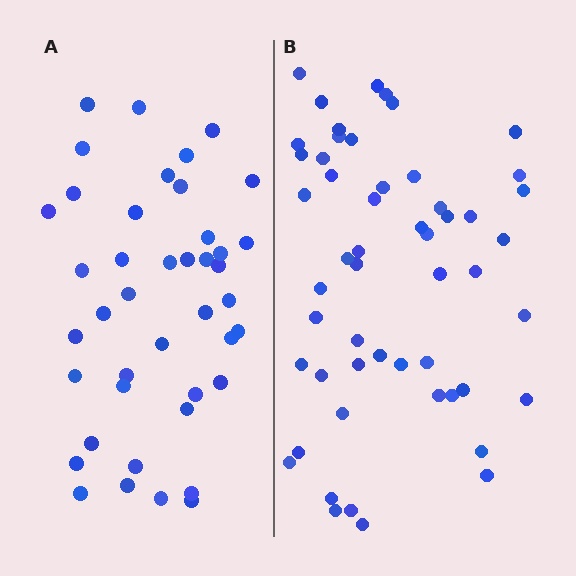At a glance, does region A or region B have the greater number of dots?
Region B (the right region) has more dots.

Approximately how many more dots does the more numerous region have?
Region B has roughly 12 or so more dots than region A.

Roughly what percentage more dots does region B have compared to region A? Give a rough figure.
About 25% more.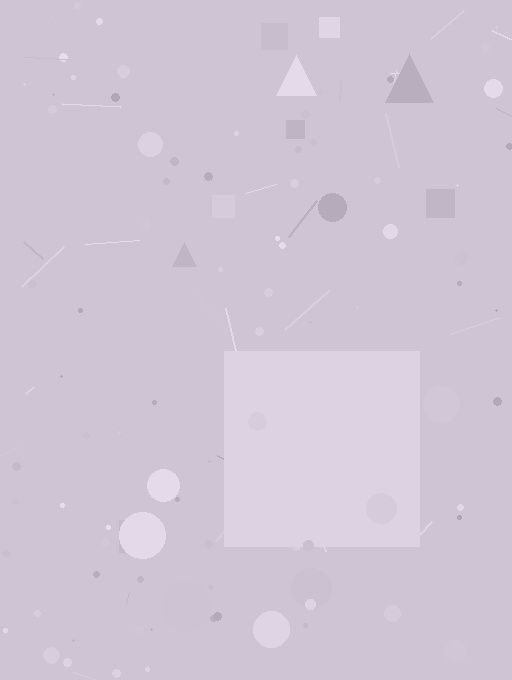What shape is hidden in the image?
A square is hidden in the image.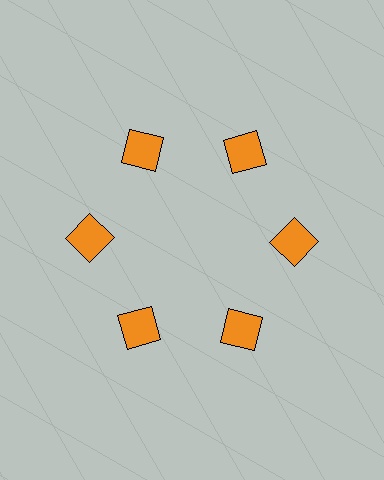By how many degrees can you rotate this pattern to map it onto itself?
The pattern maps onto itself every 60 degrees of rotation.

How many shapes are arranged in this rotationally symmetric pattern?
There are 6 shapes, arranged in 6 groups of 1.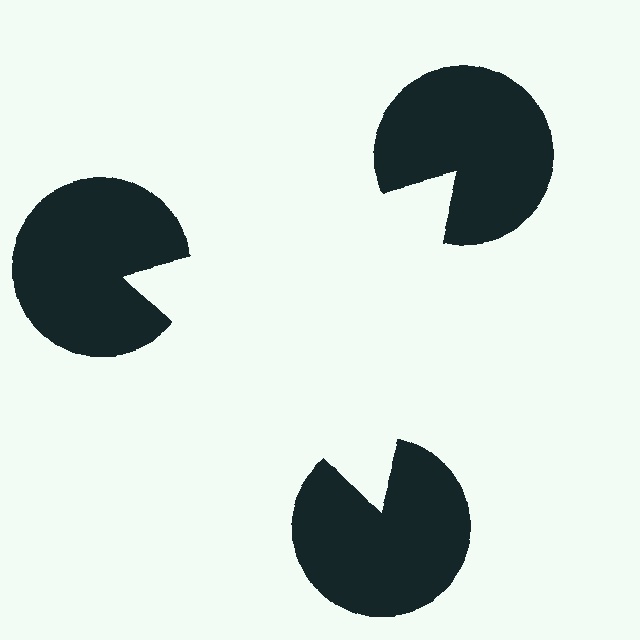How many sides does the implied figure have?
3 sides.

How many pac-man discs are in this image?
There are 3 — one at each vertex of the illusory triangle.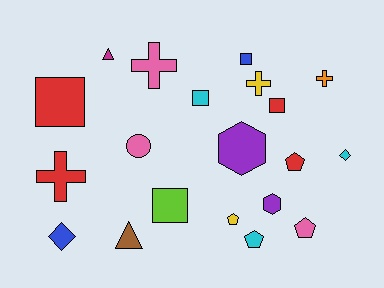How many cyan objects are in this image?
There are 3 cyan objects.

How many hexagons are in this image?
There are 2 hexagons.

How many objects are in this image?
There are 20 objects.